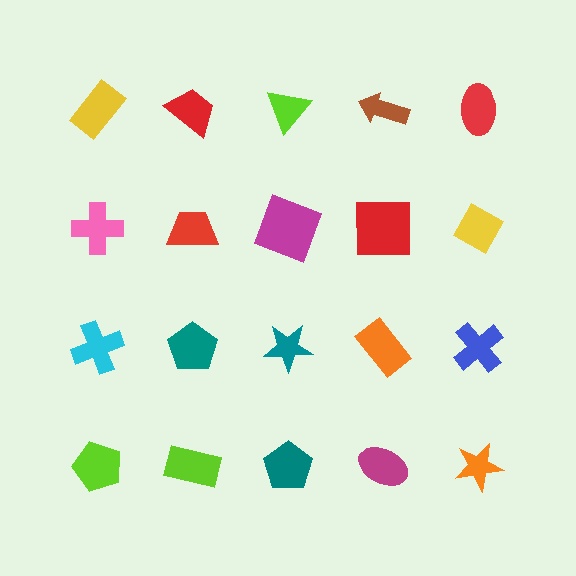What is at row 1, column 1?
A yellow rectangle.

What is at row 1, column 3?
A lime triangle.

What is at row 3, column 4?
An orange rectangle.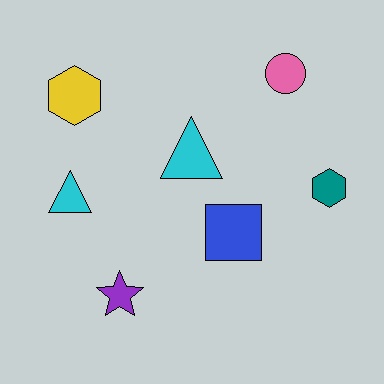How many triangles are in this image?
There are 2 triangles.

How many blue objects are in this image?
There is 1 blue object.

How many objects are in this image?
There are 7 objects.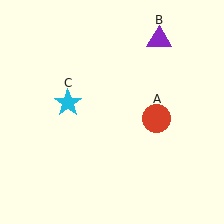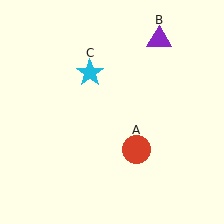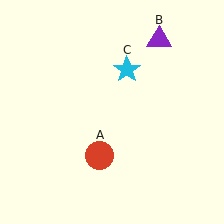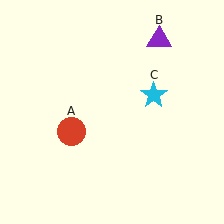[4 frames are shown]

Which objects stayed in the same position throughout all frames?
Purple triangle (object B) remained stationary.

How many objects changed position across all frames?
2 objects changed position: red circle (object A), cyan star (object C).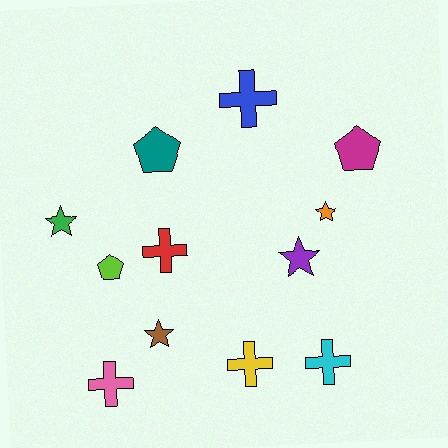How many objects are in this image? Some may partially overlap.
There are 12 objects.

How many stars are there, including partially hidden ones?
There are 4 stars.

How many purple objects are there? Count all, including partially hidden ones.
There is 1 purple object.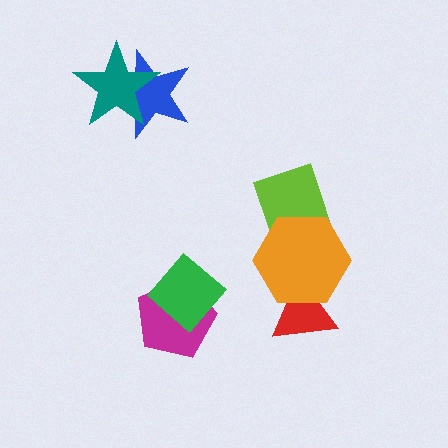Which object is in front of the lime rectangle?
The orange hexagon is in front of the lime rectangle.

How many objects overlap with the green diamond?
1 object overlaps with the green diamond.